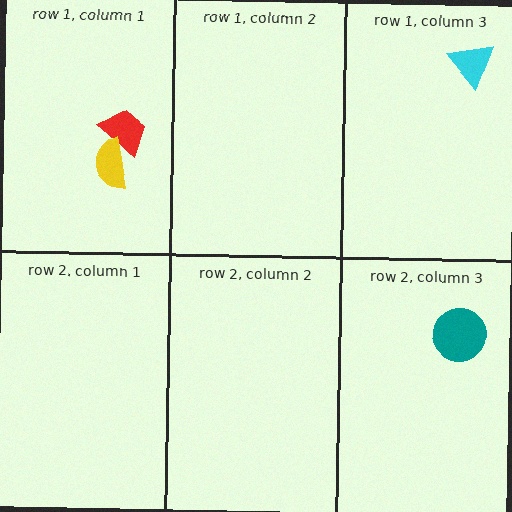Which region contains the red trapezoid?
The row 1, column 1 region.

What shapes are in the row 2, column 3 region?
The teal circle.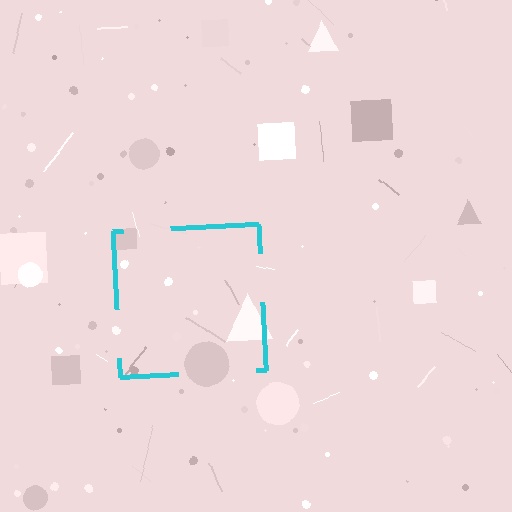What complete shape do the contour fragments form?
The contour fragments form a square.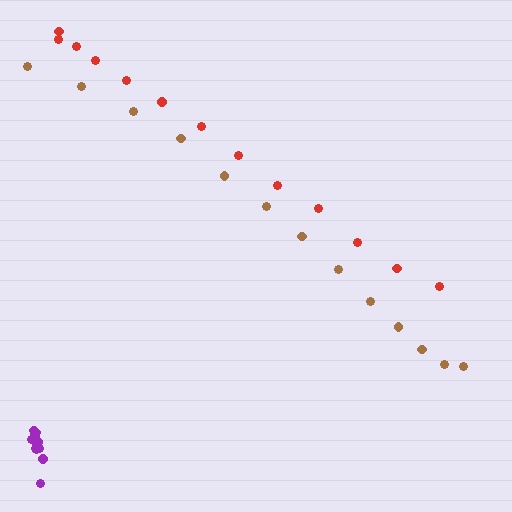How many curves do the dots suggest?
There are 3 distinct paths.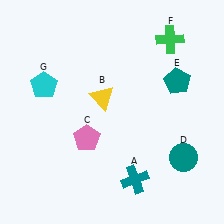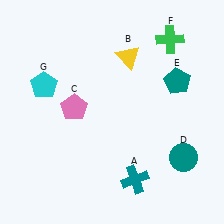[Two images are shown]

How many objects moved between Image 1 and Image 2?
2 objects moved between the two images.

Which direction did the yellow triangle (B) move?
The yellow triangle (B) moved up.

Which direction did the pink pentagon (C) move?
The pink pentagon (C) moved up.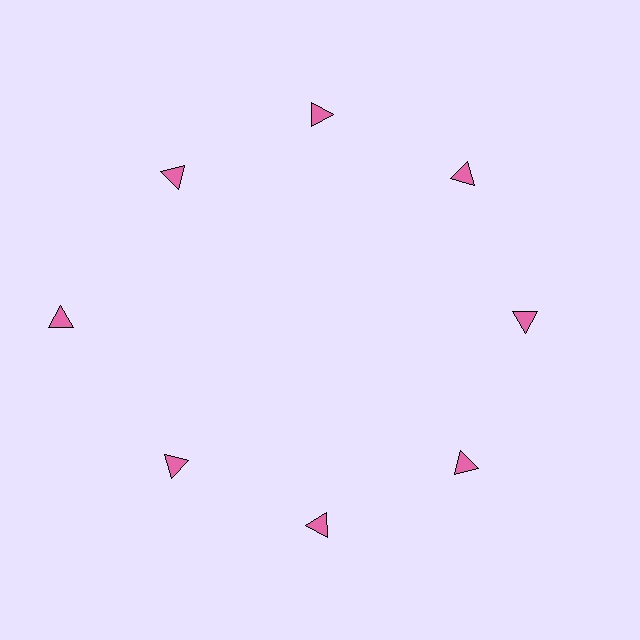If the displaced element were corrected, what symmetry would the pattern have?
It would have 8-fold rotational symmetry — the pattern would map onto itself every 45 degrees.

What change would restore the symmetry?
The symmetry would be restored by moving it inward, back onto the ring so that all 8 triangles sit at equal angles and equal distance from the center.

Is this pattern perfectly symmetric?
No. The 8 pink triangles are arranged in a ring, but one element near the 9 o'clock position is pushed outward from the center, breaking the 8-fold rotational symmetry.